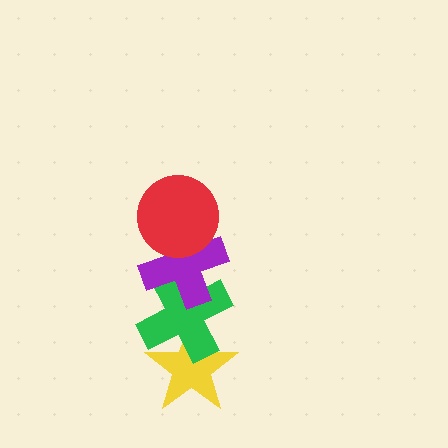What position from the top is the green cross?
The green cross is 3rd from the top.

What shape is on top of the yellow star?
The green cross is on top of the yellow star.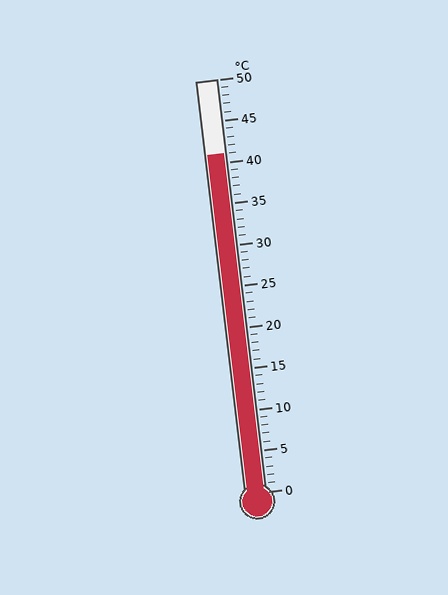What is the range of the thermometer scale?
The thermometer scale ranges from 0°C to 50°C.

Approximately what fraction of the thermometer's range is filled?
The thermometer is filled to approximately 80% of its range.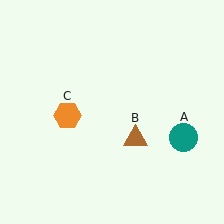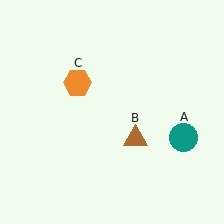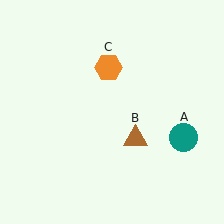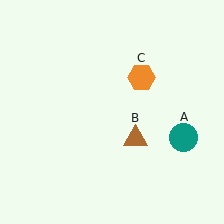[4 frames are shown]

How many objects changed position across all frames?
1 object changed position: orange hexagon (object C).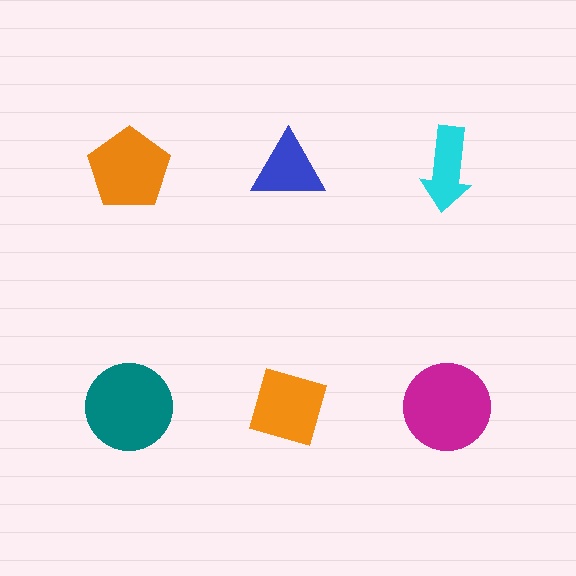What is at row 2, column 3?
A magenta circle.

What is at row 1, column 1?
An orange pentagon.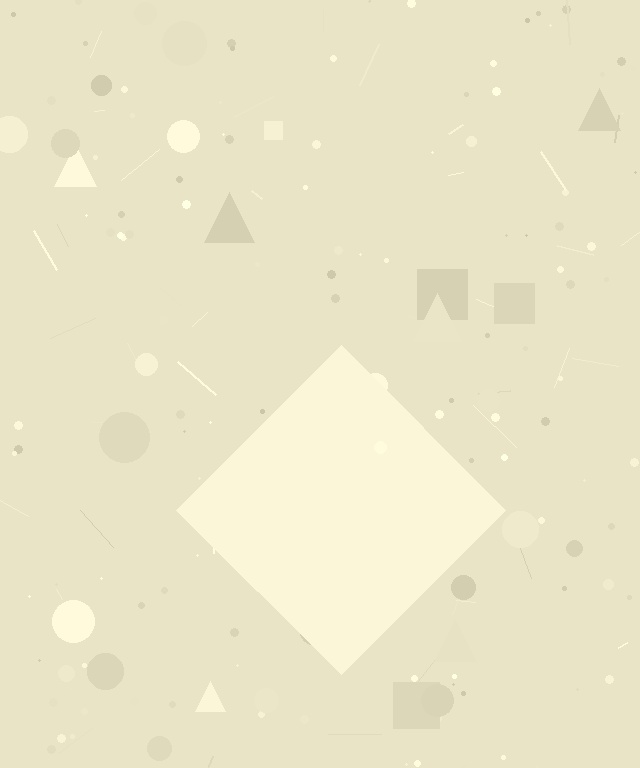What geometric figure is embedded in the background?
A diamond is embedded in the background.